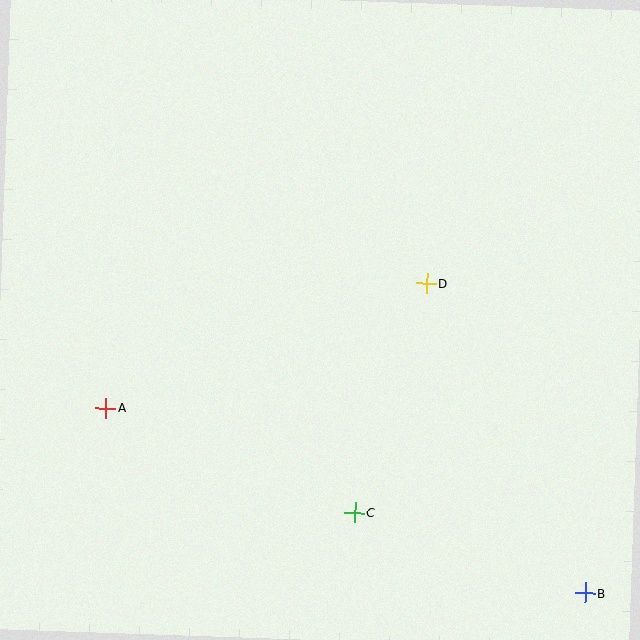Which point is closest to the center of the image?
Point D at (426, 283) is closest to the center.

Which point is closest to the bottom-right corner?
Point B is closest to the bottom-right corner.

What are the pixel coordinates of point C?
Point C is at (355, 513).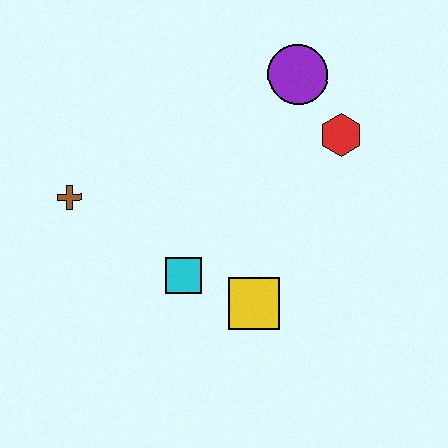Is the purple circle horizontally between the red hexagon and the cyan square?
Yes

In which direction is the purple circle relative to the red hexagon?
The purple circle is above the red hexagon.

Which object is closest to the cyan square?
The yellow square is closest to the cyan square.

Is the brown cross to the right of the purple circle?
No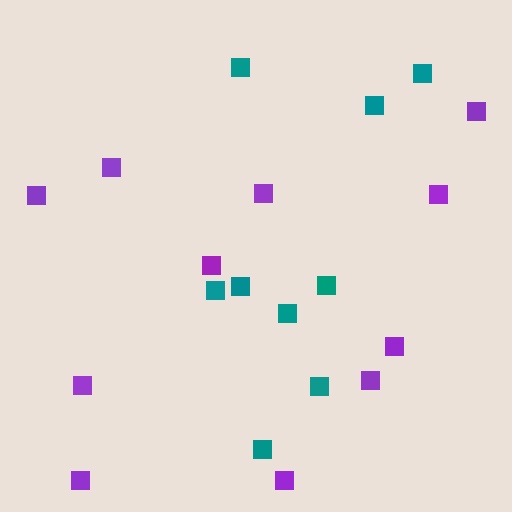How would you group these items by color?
There are 2 groups: one group of teal squares (9) and one group of purple squares (11).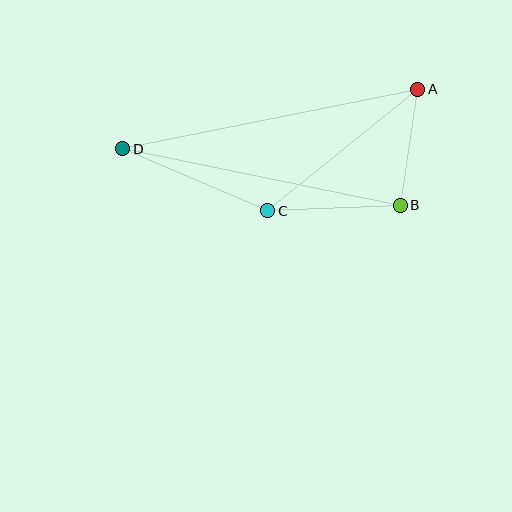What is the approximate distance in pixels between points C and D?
The distance between C and D is approximately 158 pixels.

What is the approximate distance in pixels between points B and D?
The distance between B and D is approximately 283 pixels.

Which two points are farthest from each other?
Points A and D are farthest from each other.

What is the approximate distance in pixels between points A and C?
The distance between A and C is approximately 193 pixels.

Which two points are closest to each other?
Points A and B are closest to each other.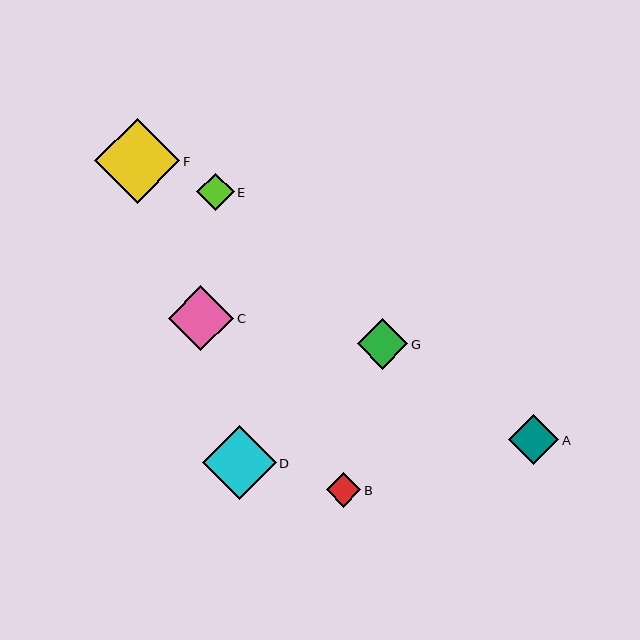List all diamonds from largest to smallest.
From largest to smallest: F, D, C, G, A, E, B.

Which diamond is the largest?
Diamond F is the largest with a size of approximately 85 pixels.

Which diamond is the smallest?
Diamond B is the smallest with a size of approximately 34 pixels.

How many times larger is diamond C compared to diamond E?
Diamond C is approximately 1.8 times the size of diamond E.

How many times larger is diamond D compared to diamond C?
Diamond D is approximately 1.1 times the size of diamond C.